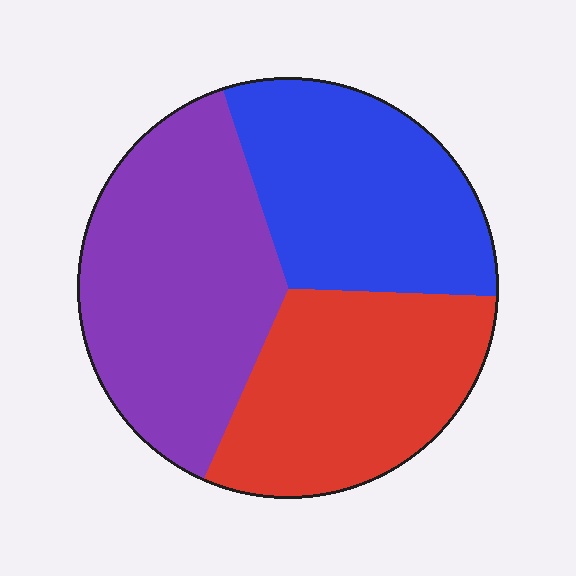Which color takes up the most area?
Purple, at roughly 40%.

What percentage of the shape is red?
Red takes up about one third (1/3) of the shape.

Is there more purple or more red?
Purple.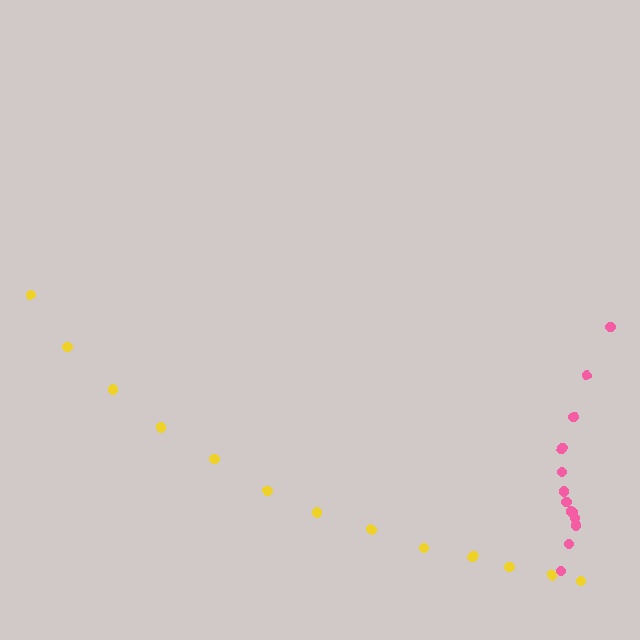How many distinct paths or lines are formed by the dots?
There are 2 distinct paths.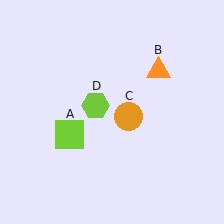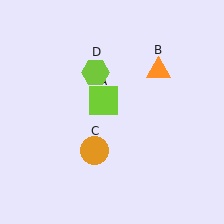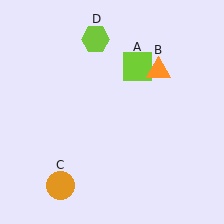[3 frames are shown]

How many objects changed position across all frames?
3 objects changed position: lime square (object A), orange circle (object C), lime hexagon (object D).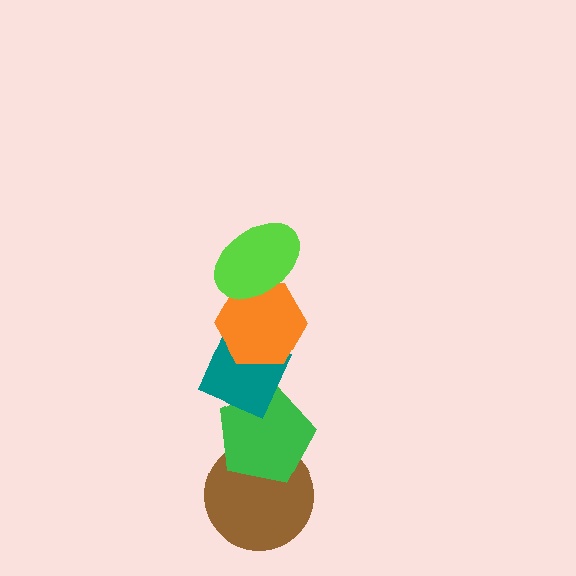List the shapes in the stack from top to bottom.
From top to bottom: the lime ellipse, the orange hexagon, the teal diamond, the green pentagon, the brown circle.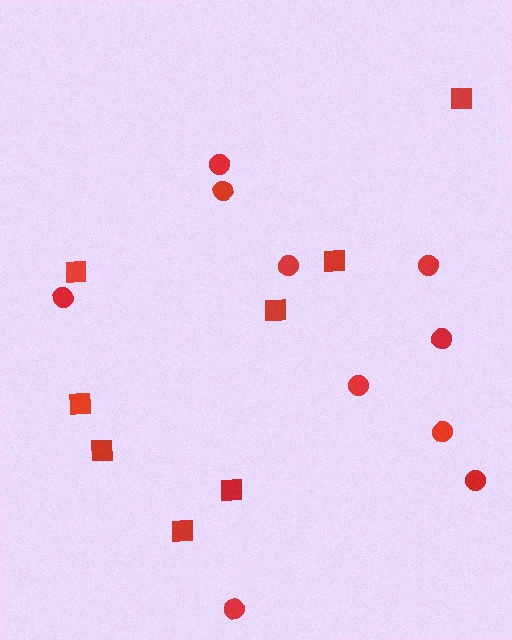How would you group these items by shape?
There are 2 groups: one group of circles (10) and one group of squares (8).